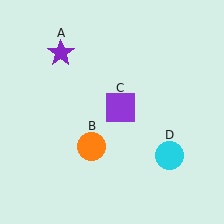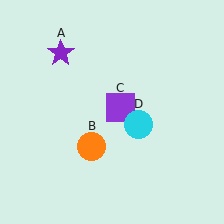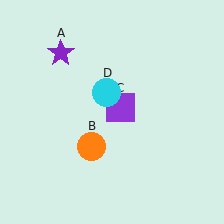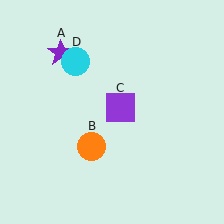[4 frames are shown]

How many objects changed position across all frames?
1 object changed position: cyan circle (object D).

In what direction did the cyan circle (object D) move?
The cyan circle (object D) moved up and to the left.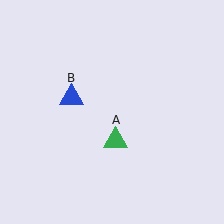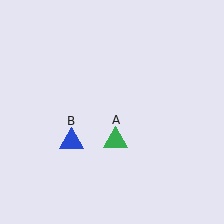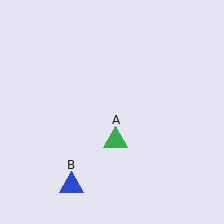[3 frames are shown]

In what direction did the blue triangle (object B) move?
The blue triangle (object B) moved down.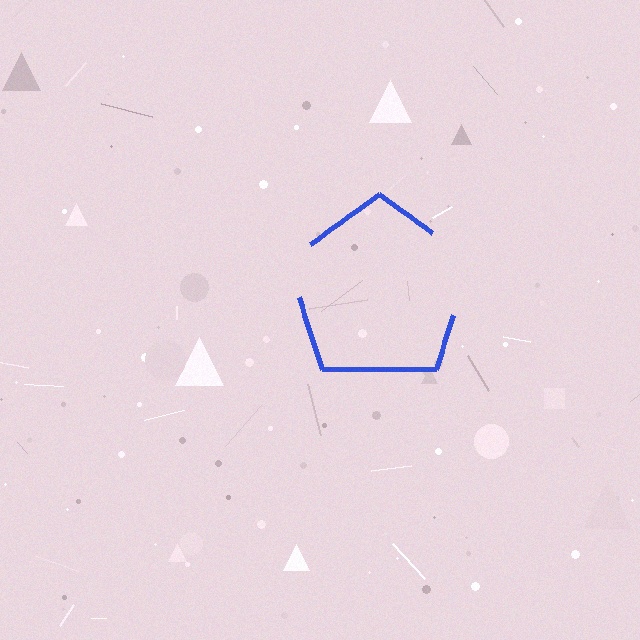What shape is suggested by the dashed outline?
The dashed outline suggests a pentagon.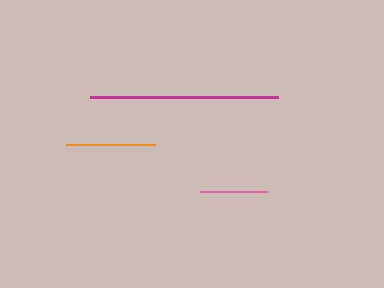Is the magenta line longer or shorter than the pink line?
The magenta line is longer than the pink line.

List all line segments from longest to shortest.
From longest to shortest: magenta, orange, pink.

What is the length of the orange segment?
The orange segment is approximately 89 pixels long.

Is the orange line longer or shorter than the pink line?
The orange line is longer than the pink line.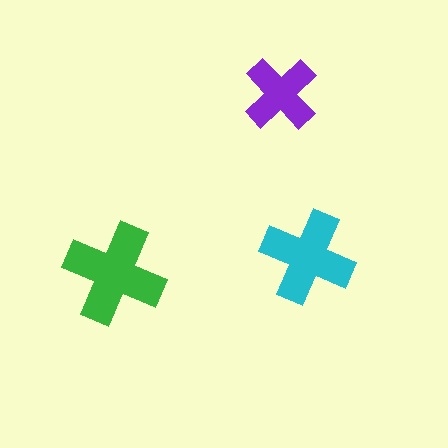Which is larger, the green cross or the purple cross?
The green one.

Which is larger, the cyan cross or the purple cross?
The cyan one.